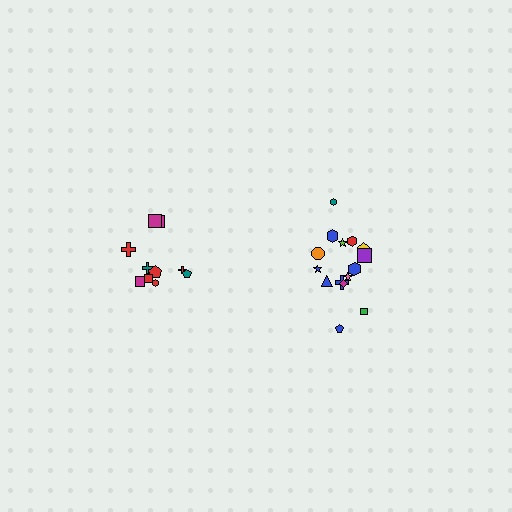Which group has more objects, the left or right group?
The right group.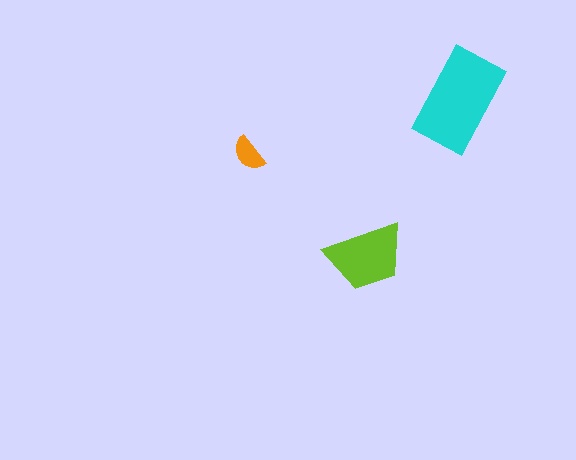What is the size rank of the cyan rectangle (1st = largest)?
1st.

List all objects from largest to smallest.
The cyan rectangle, the lime trapezoid, the orange semicircle.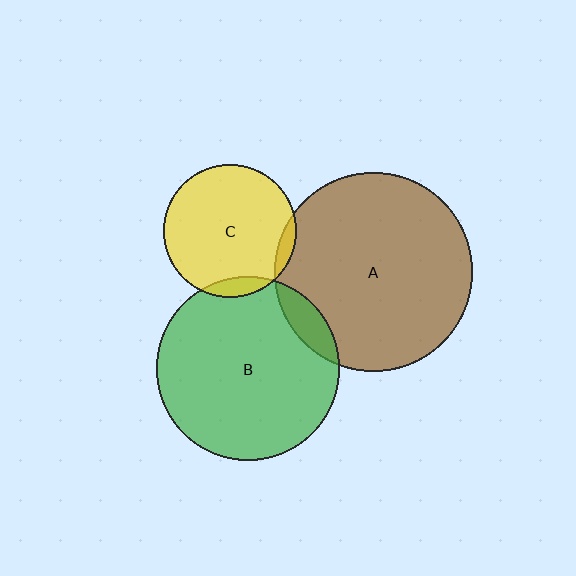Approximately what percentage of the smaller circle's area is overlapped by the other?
Approximately 10%.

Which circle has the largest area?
Circle A (brown).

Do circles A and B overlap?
Yes.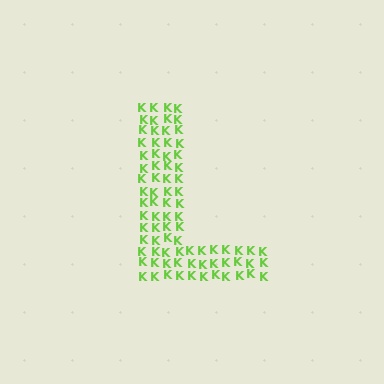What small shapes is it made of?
It is made of small letter K's.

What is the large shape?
The large shape is the letter L.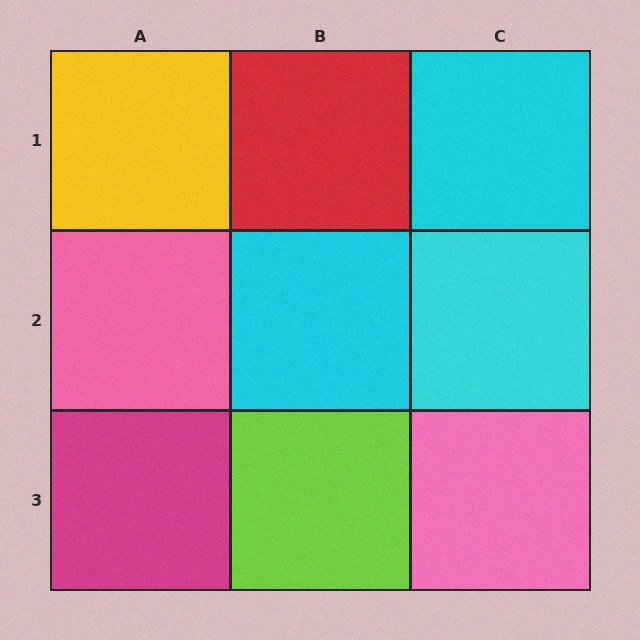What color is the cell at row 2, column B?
Cyan.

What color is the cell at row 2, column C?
Cyan.